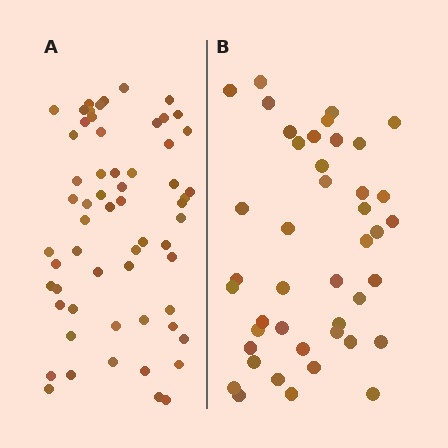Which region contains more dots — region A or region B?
Region A (the left region) has more dots.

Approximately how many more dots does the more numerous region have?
Region A has approximately 15 more dots than region B.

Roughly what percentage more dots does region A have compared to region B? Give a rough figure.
About 40% more.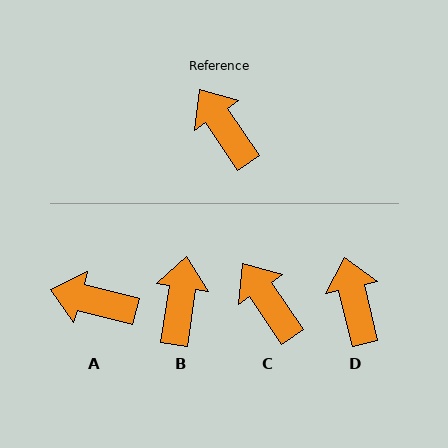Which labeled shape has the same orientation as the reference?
C.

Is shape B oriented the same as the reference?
No, it is off by about 42 degrees.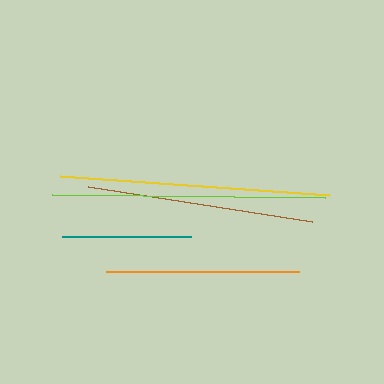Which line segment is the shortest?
The teal line is the shortest at approximately 130 pixels.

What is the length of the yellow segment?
The yellow segment is approximately 270 pixels long.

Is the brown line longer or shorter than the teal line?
The brown line is longer than the teal line.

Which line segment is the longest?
The lime line is the longest at approximately 273 pixels.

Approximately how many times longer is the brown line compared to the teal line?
The brown line is approximately 1.8 times the length of the teal line.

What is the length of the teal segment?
The teal segment is approximately 130 pixels long.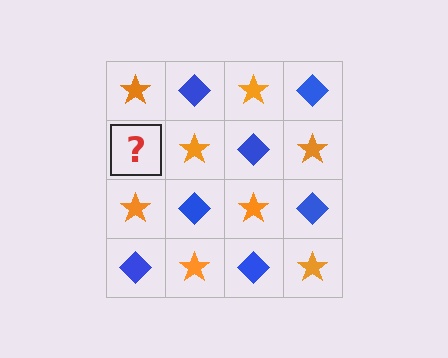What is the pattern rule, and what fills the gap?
The rule is that it alternates orange star and blue diamond in a checkerboard pattern. The gap should be filled with a blue diamond.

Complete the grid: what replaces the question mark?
The question mark should be replaced with a blue diamond.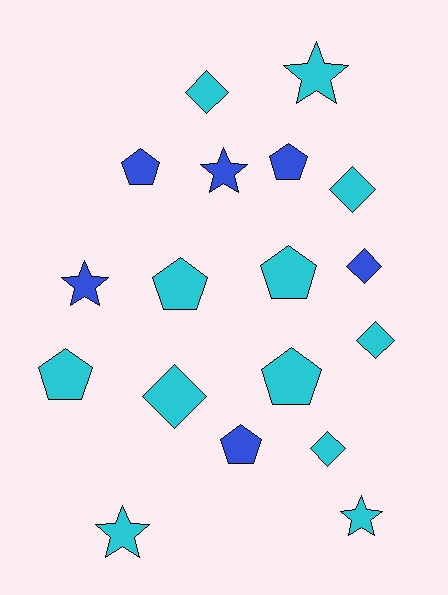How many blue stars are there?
There are 2 blue stars.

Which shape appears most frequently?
Pentagon, with 7 objects.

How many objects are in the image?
There are 18 objects.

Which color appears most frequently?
Cyan, with 12 objects.